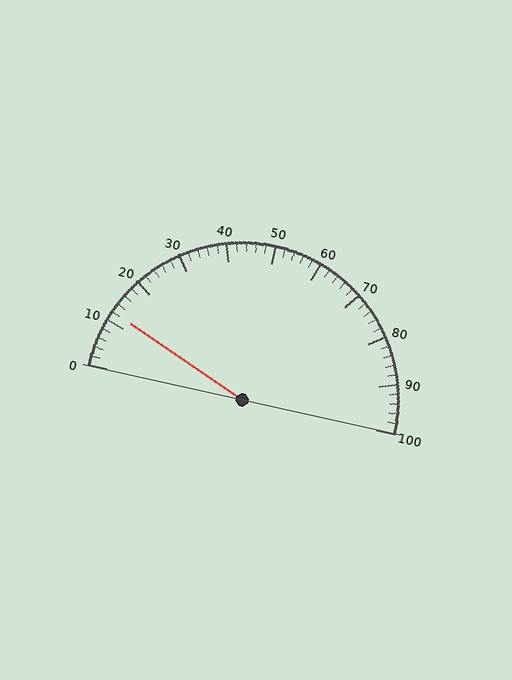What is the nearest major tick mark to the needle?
The nearest major tick mark is 10.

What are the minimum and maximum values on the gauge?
The gauge ranges from 0 to 100.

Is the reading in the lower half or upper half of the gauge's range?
The reading is in the lower half of the range (0 to 100).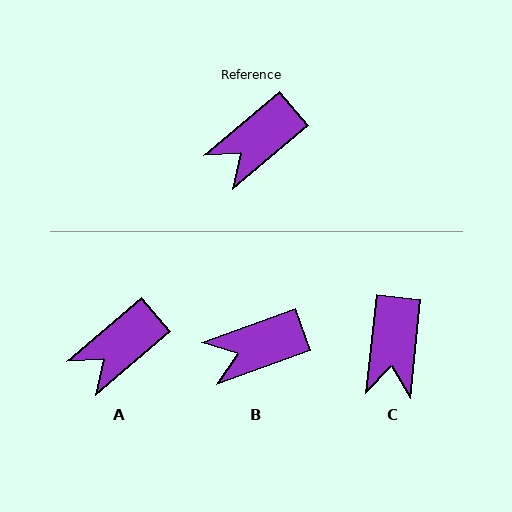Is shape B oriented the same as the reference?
No, it is off by about 21 degrees.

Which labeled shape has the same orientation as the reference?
A.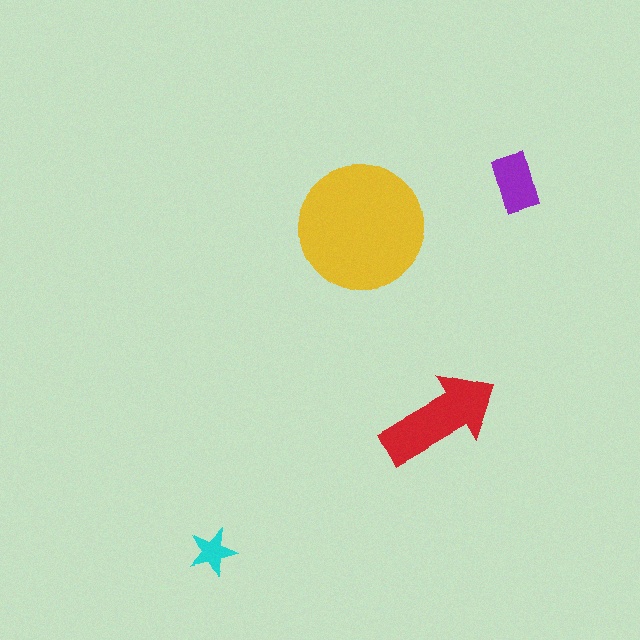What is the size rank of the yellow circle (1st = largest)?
1st.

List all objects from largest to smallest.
The yellow circle, the red arrow, the purple rectangle, the cyan star.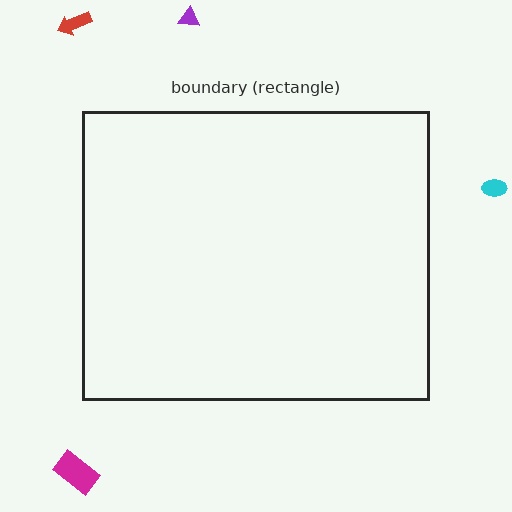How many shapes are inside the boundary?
0 inside, 4 outside.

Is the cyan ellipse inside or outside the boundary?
Outside.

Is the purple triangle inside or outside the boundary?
Outside.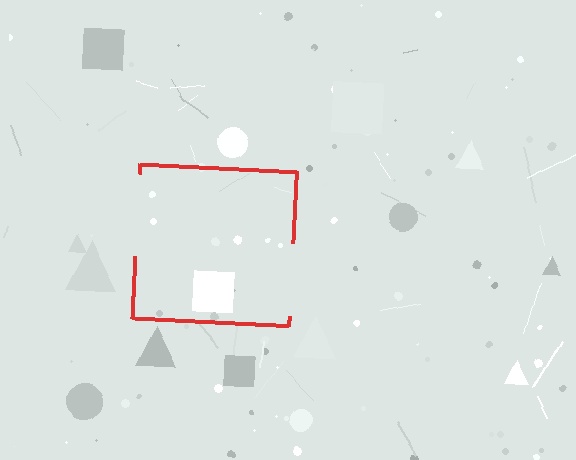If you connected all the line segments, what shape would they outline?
They would outline a square.